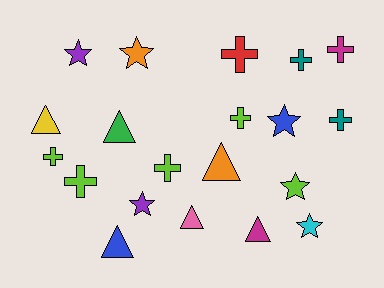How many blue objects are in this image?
There are 2 blue objects.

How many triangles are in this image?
There are 6 triangles.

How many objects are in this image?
There are 20 objects.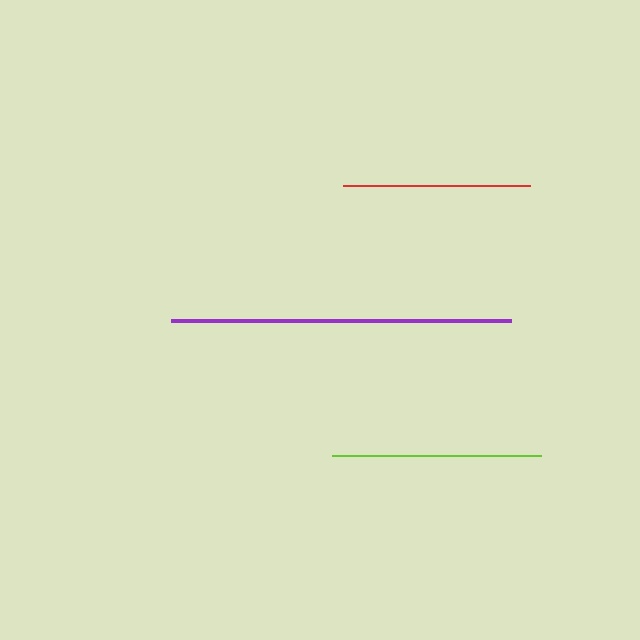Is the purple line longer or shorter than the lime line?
The purple line is longer than the lime line.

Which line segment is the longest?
The purple line is the longest at approximately 340 pixels.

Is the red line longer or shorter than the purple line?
The purple line is longer than the red line.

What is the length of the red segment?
The red segment is approximately 187 pixels long.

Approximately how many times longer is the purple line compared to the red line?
The purple line is approximately 1.8 times the length of the red line.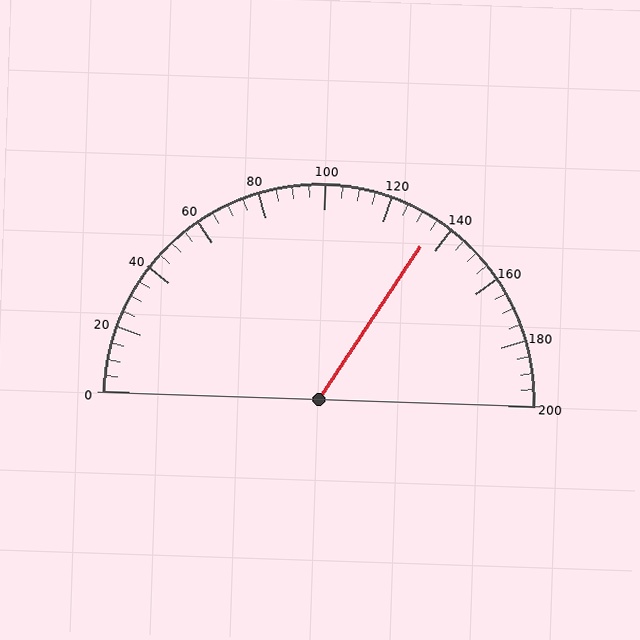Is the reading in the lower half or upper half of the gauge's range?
The reading is in the upper half of the range (0 to 200).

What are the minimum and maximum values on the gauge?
The gauge ranges from 0 to 200.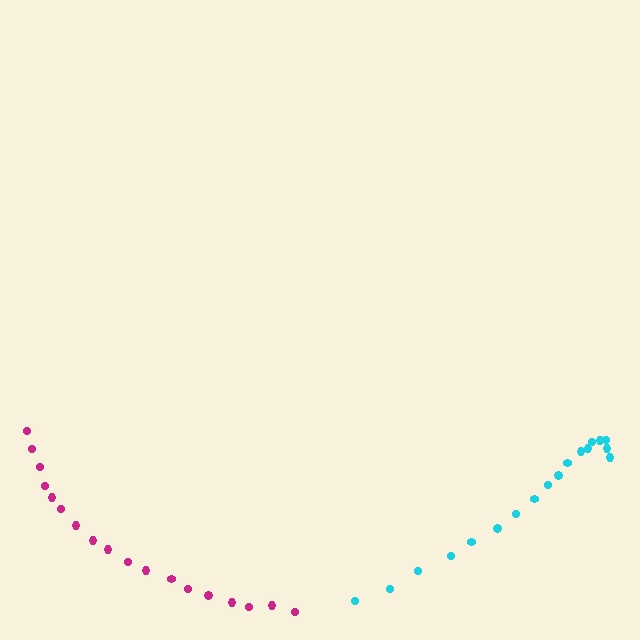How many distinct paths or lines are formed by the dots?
There are 2 distinct paths.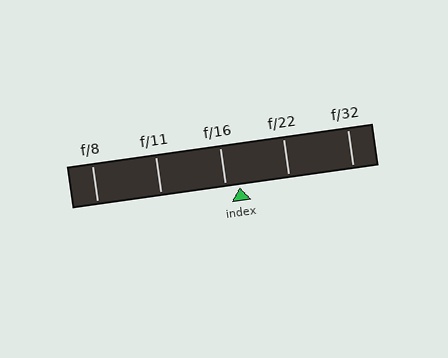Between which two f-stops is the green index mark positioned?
The index mark is between f/16 and f/22.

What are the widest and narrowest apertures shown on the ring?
The widest aperture shown is f/8 and the narrowest is f/32.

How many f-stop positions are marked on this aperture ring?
There are 5 f-stop positions marked.